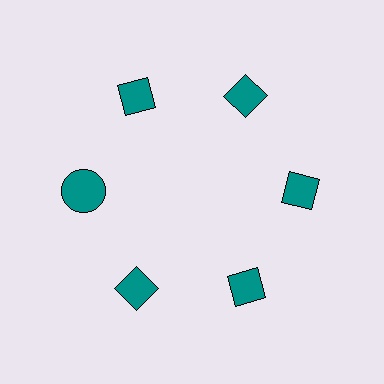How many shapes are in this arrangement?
There are 6 shapes arranged in a ring pattern.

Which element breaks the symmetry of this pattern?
The teal circle at roughly the 9 o'clock position breaks the symmetry. All other shapes are teal diamonds.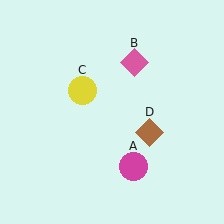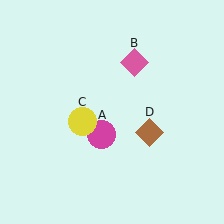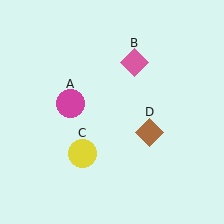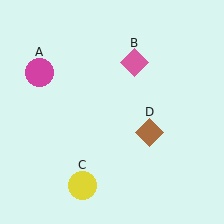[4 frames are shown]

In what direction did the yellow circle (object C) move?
The yellow circle (object C) moved down.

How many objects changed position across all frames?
2 objects changed position: magenta circle (object A), yellow circle (object C).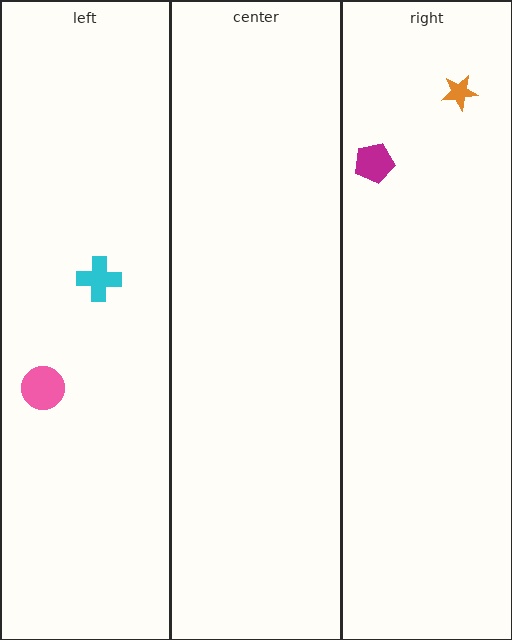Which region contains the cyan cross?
The left region.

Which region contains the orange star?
The right region.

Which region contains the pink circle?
The left region.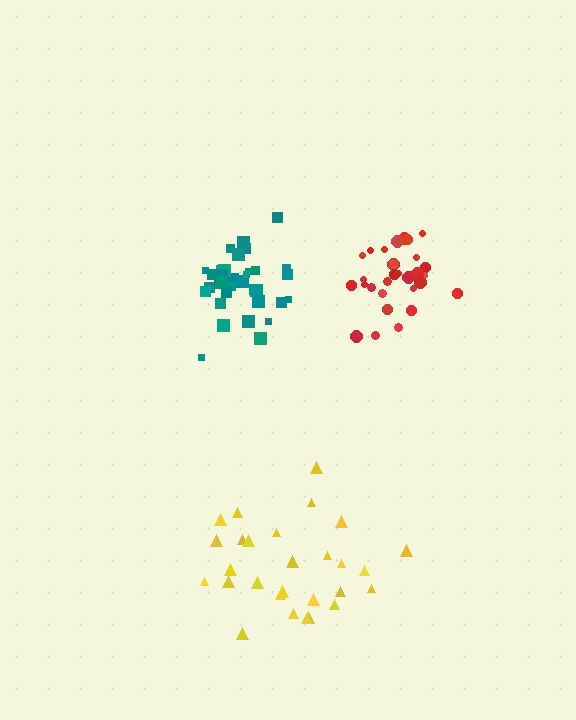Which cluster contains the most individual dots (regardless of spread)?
Teal (34).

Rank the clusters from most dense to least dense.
teal, red, yellow.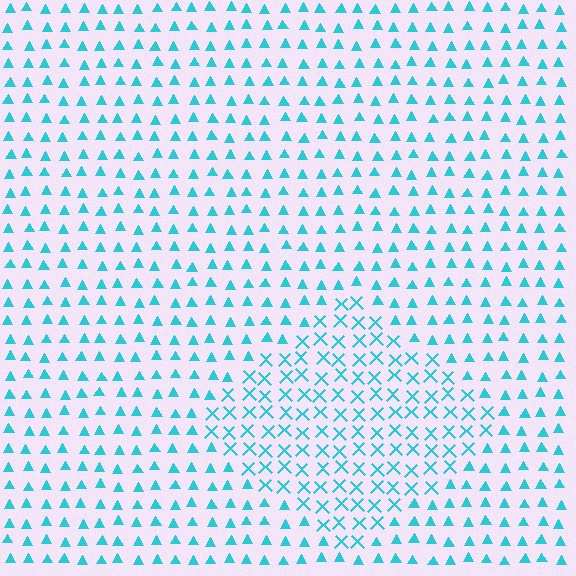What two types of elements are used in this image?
The image uses X marks inside the diamond region and triangles outside it.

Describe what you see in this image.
The image is filled with small cyan elements arranged in a uniform grid. A diamond-shaped region contains X marks, while the surrounding area contains triangles. The boundary is defined purely by the change in element shape.